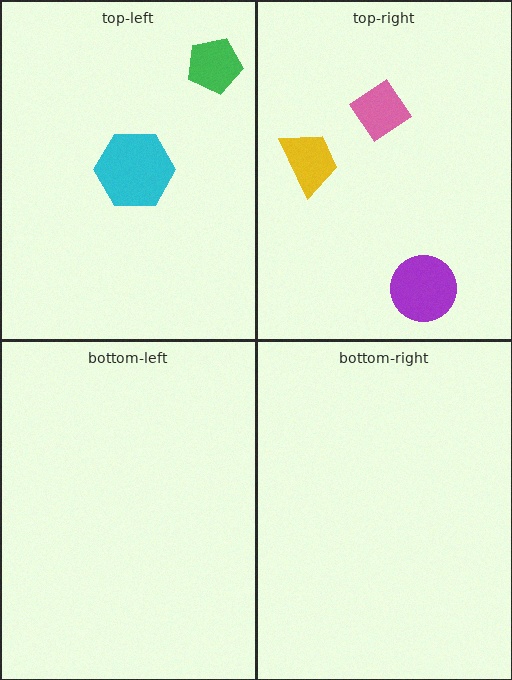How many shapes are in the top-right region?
3.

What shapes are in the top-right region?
The yellow trapezoid, the purple circle, the pink diamond.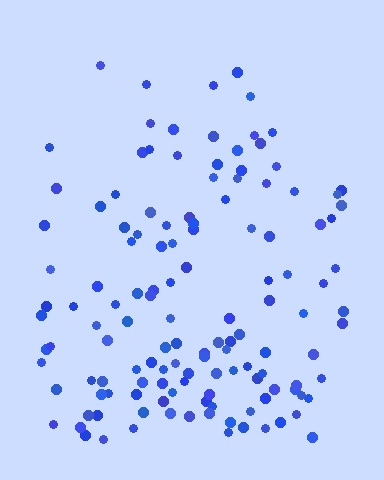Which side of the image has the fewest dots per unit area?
The top.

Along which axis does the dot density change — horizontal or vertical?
Vertical.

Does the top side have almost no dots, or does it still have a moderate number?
Still a moderate number, just noticeably fewer than the bottom.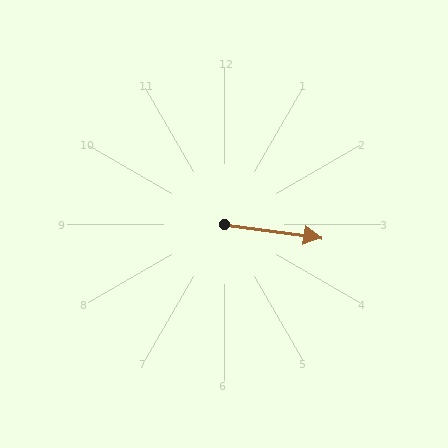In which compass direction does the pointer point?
East.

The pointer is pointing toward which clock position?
Roughly 3 o'clock.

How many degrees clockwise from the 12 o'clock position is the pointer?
Approximately 98 degrees.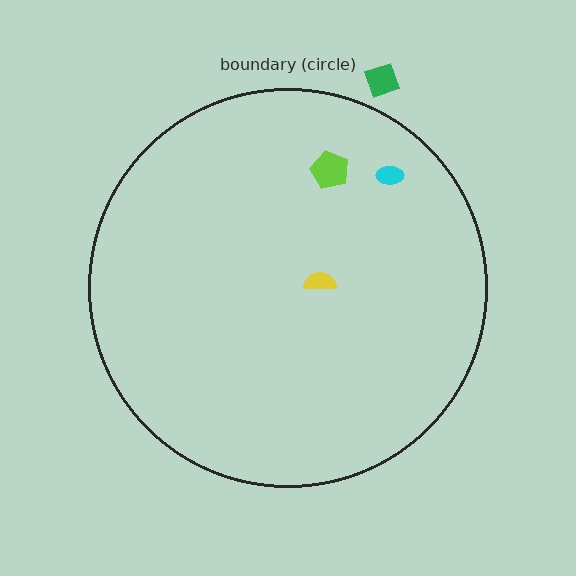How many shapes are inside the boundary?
3 inside, 1 outside.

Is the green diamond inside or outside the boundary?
Outside.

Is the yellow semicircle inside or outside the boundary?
Inside.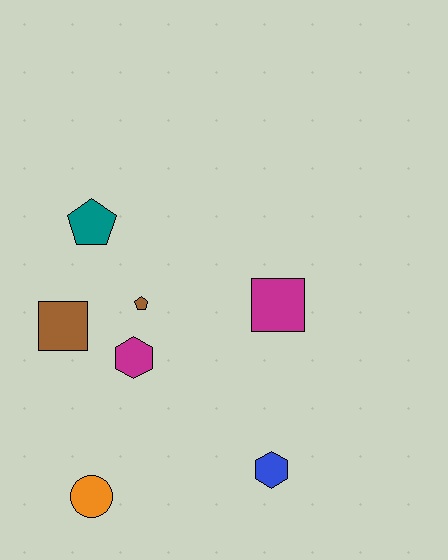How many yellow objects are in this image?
There are no yellow objects.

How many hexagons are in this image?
There are 2 hexagons.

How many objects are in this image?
There are 7 objects.